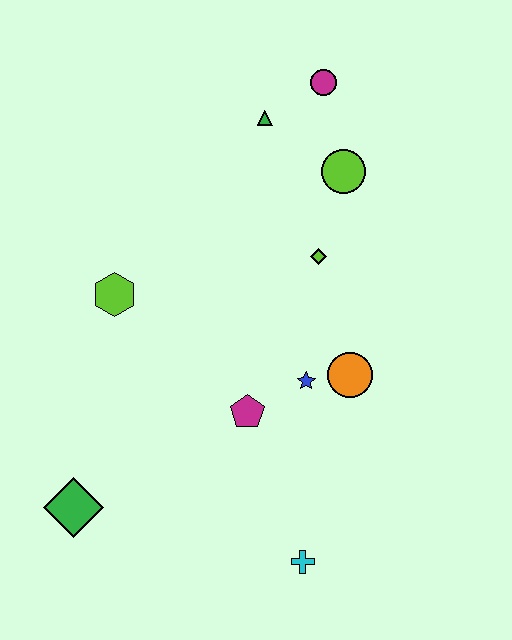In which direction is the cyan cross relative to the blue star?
The cyan cross is below the blue star.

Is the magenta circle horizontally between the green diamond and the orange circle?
Yes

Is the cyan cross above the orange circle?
No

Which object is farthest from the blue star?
The magenta circle is farthest from the blue star.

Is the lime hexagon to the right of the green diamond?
Yes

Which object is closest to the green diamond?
The magenta pentagon is closest to the green diamond.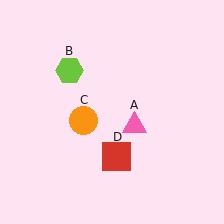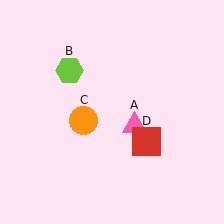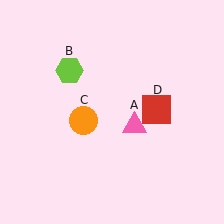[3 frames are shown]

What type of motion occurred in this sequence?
The red square (object D) rotated counterclockwise around the center of the scene.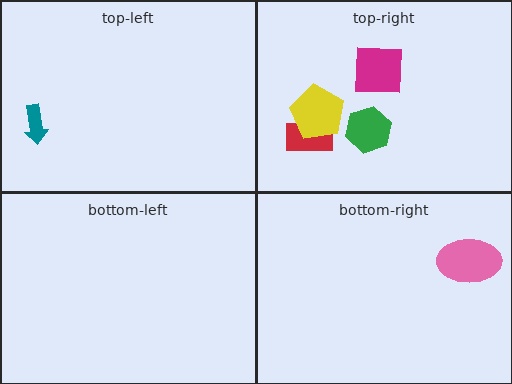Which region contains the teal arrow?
The top-left region.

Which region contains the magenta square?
The top-right region.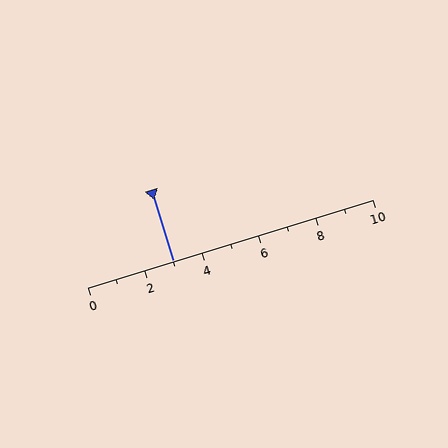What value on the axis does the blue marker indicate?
The marker indicates approximately 3.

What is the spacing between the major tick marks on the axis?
The major ticks are spaced 2 apart.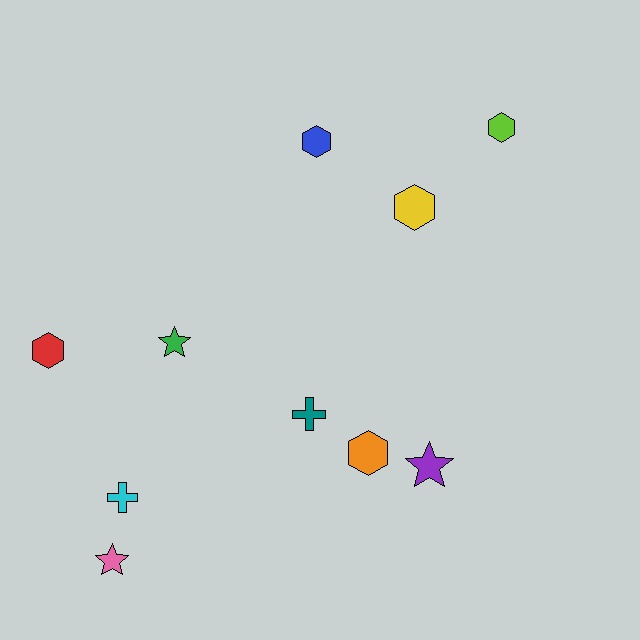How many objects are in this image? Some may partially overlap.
There are 10 objects.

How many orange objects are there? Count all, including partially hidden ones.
There is 1 orange object.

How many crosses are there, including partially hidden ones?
There are 2 crosses.